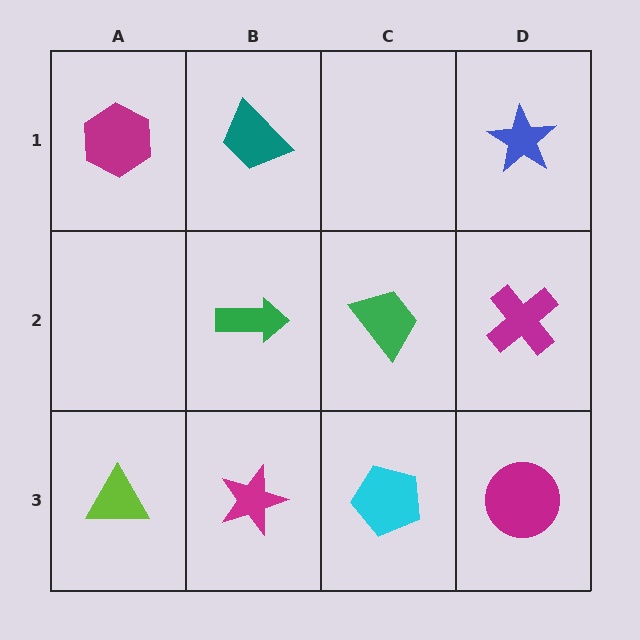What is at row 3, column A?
A lime triangle.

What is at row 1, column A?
A magenta hexagon.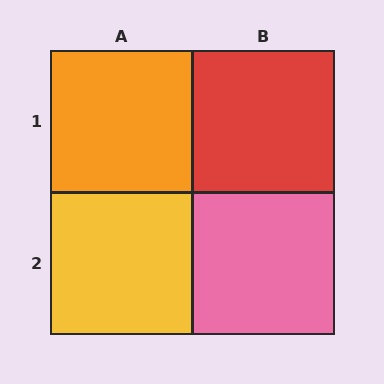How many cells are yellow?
1 cell is yellow.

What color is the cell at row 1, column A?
Orange.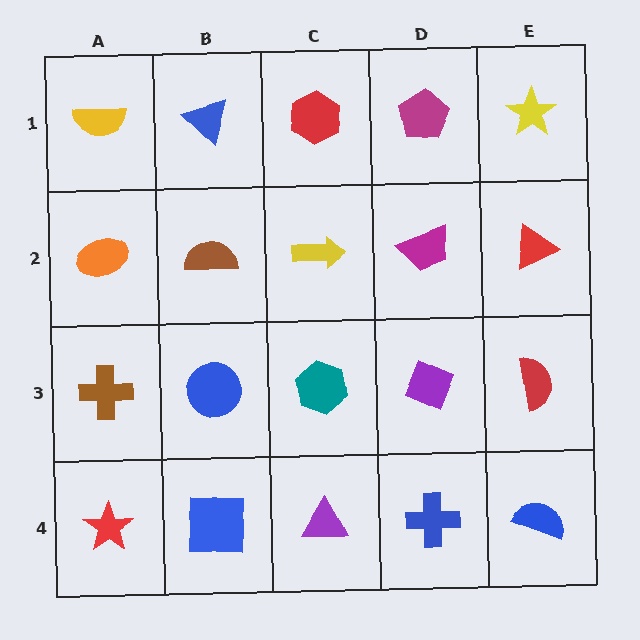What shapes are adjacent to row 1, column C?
A yellow arrow (row 2, column C), a blue triangle (row 1, column B), a magenta pentagon (row 1, column D).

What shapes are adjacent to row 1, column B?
A brown semicircle (row 2, column B), a yellow semicircle (row 1, column A), a red hexagon (row 1, column C).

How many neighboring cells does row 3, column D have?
4.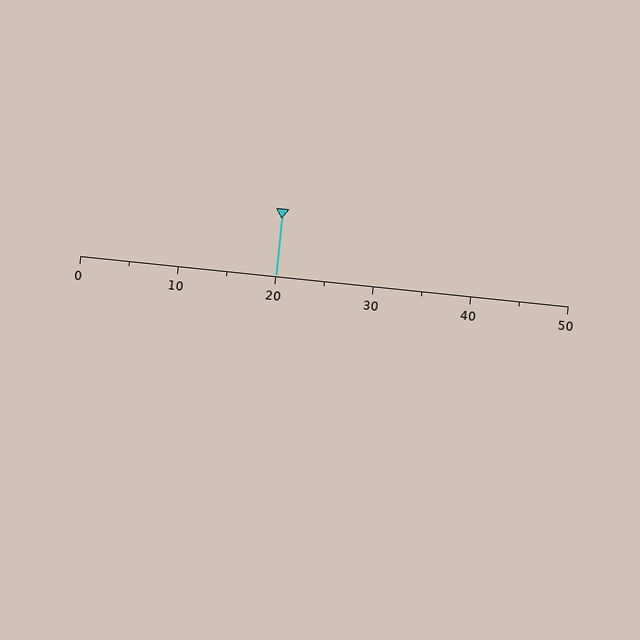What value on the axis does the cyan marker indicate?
The marker indicates approximately 20.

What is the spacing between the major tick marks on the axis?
The major ticks are spaced 10 apart.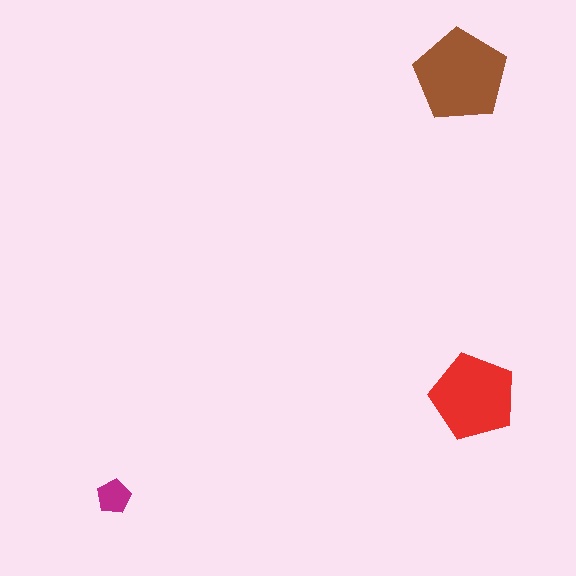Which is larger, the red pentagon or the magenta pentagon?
The red one.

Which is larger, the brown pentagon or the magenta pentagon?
The brown one.